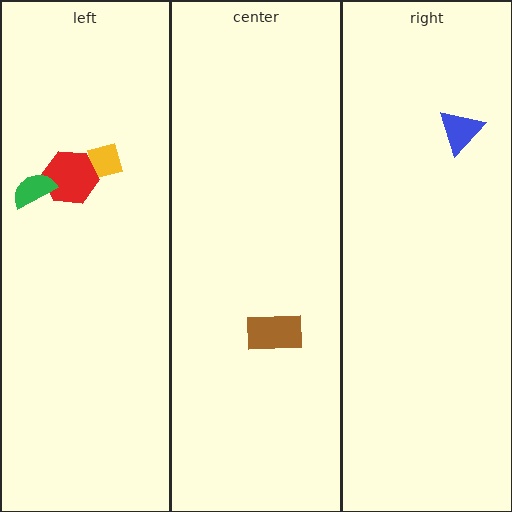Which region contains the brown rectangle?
The center region.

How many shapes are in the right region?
1.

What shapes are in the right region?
The blue triangle.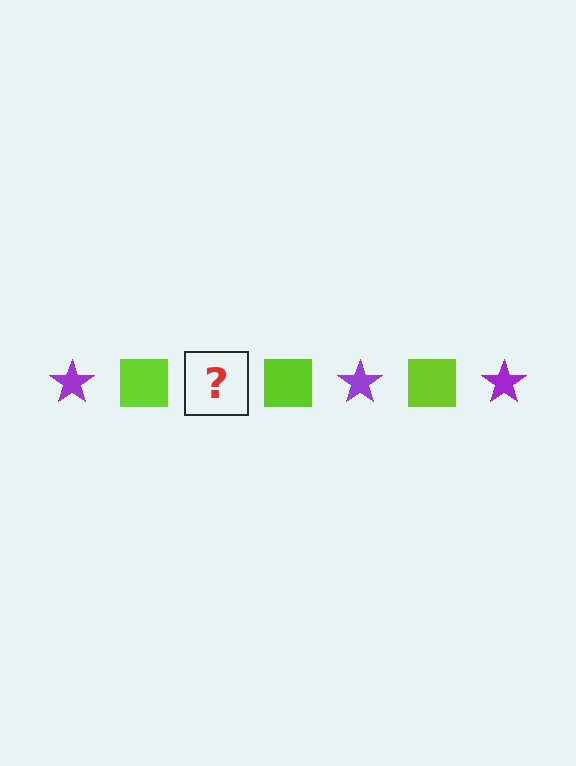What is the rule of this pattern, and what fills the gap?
The rule is that the pattern alternates between purple star and lime square. The gap should be filled with a purple star.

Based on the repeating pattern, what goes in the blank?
The blank should be a purple star.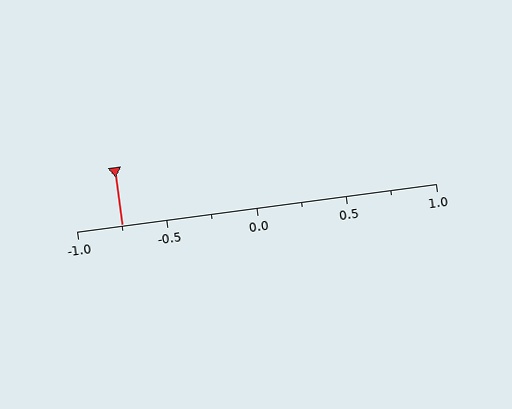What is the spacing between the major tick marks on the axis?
The major ticks are spaced 0.5 apart.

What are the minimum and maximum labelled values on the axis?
The axis runs from -1.0 to 1.0.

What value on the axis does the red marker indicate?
The marker indicates approximately -0.75.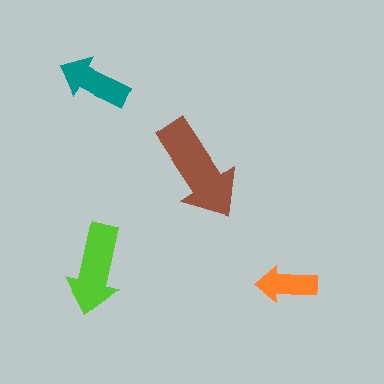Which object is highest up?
The teal arrow is topmost.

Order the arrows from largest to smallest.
the brown one, the lime one, the teal one, the orange one.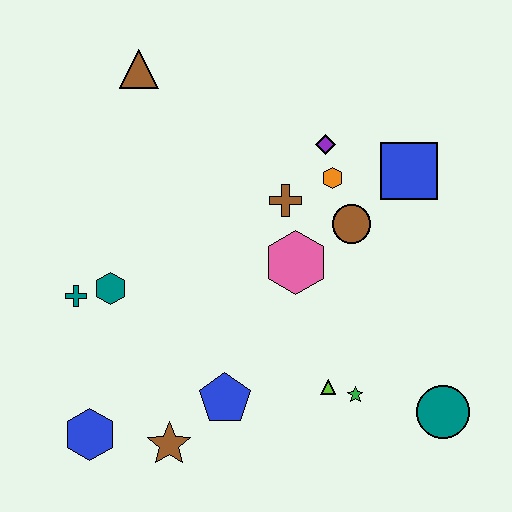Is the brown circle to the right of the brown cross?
Yes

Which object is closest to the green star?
The lime triangle is closest to the green star.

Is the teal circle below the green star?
Yes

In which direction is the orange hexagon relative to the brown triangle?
The orange hexagon is to the right of the brown triangle.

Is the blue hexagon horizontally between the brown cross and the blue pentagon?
No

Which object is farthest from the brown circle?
The blue hexagon is farthest from the brown circle.